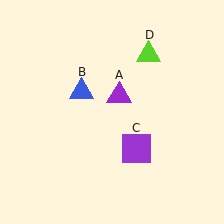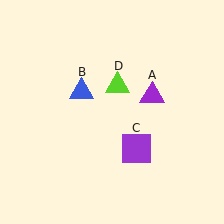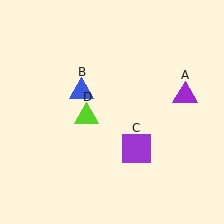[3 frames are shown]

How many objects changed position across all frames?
2 objects changed position: purple triangle (object A), lime triangle (object D).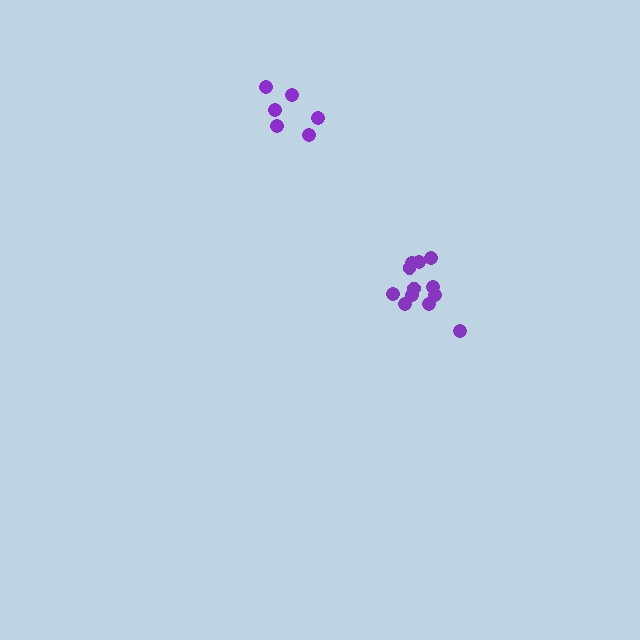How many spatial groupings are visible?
There are 2 spatial groupings.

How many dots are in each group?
Group 1: 6 dots, Group 2: 12 dots (18 total).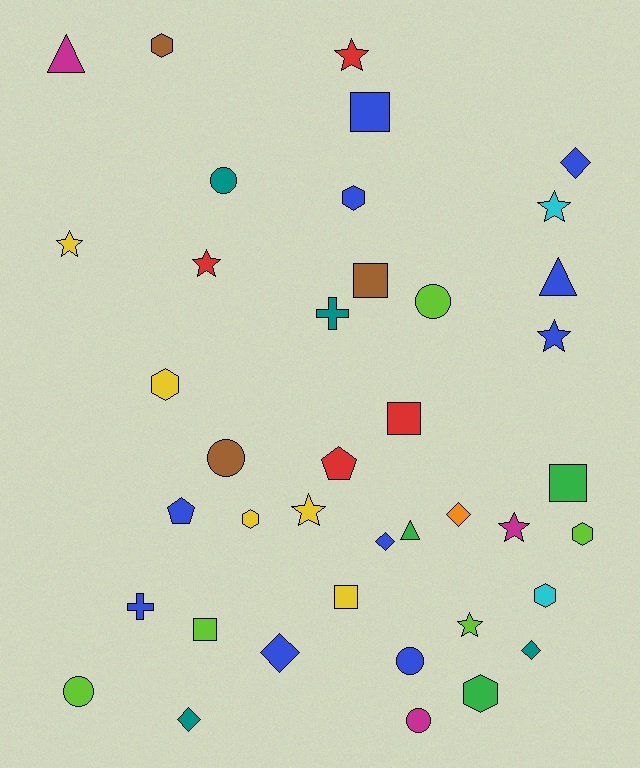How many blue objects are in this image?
There are 10 blue objects.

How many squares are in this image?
There are 6 squares.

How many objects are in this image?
There are 40 objects.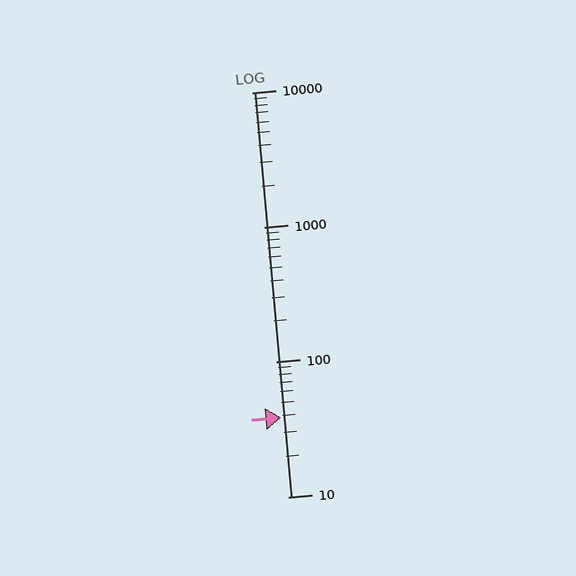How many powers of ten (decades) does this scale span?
The scale spans 3 decades, from 10 to 10000.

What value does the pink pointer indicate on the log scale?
The pointer indicates approximately 39.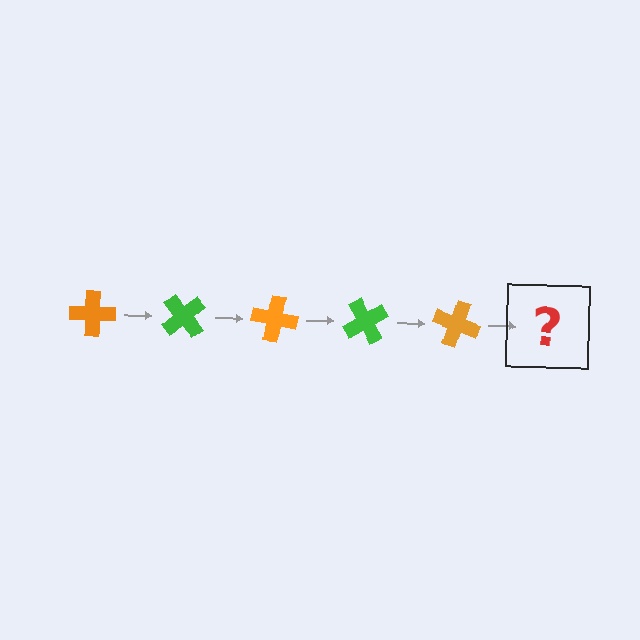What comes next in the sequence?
The next element should be a green cross, rotated 250 degrees from the start.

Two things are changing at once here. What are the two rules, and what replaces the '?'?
The two rules are that it rotates 50 degrees each step and the color cycles through orange and green. The '?' should be a green cross, rotated 250 degrees from the start.